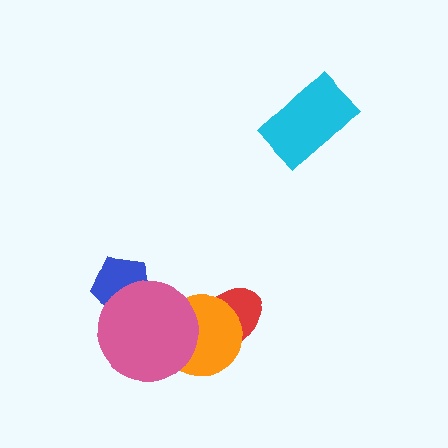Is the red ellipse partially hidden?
Yes, it is partially covered by another shape.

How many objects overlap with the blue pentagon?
1 object overlaps with the blue pentagon.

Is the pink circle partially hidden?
No, no other shape covers it.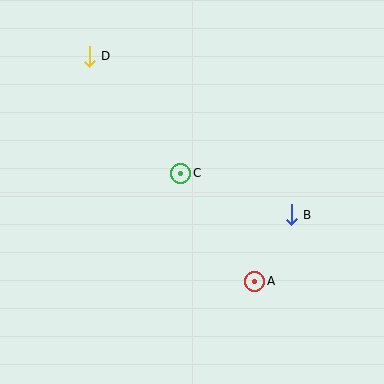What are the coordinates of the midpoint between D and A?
The midpoint between D and A is at (172, 169).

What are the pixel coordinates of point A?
Point A is at (255, 281).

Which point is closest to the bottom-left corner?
Point A is closest to the bottom-left corner.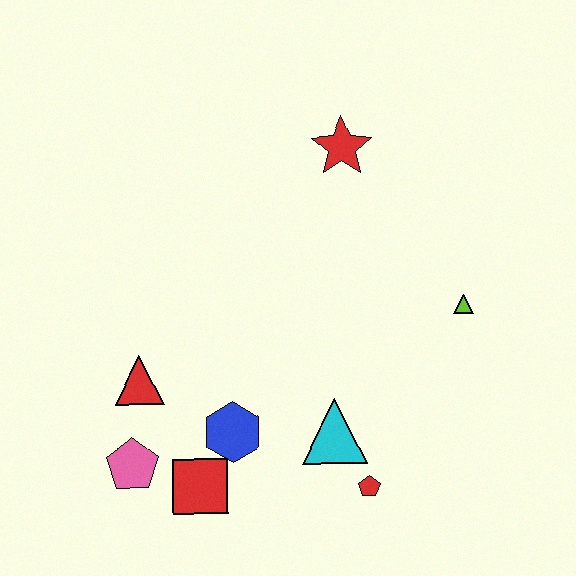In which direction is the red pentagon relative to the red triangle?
The red pentagon is to the right of the red triangle.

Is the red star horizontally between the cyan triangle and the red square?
No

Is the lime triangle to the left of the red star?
No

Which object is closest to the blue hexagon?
The red square is closest to the blue hexagon.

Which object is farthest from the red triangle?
The lime triangle is farthest from the red triangle.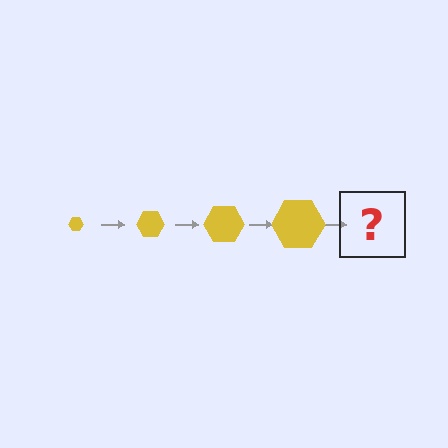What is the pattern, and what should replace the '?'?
The pattern is that the hexagon gets progressively larger each step. The '?' should be a yellow hexagon, larger than the previous one.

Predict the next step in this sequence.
The next step is a yellow hexagon, larger than the previous one.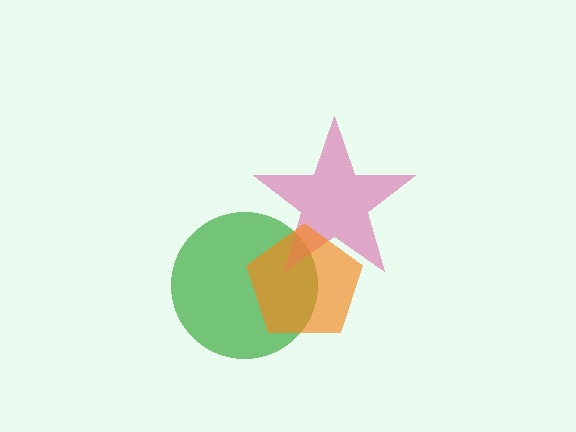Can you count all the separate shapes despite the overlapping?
Yes, there are 3 separate shapes.